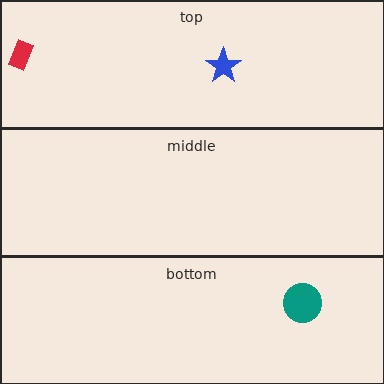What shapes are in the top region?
The blue star, the red rectangle.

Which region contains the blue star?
The top region.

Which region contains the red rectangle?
The top region.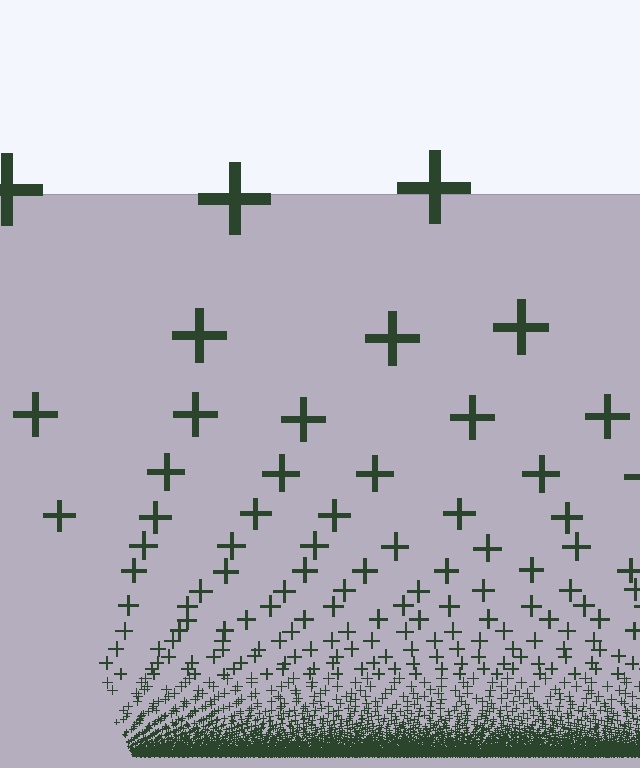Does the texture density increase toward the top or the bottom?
Density increases toward the bottom.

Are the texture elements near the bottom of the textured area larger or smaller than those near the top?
Smaller. The gradient is inverted — elements near the bottom are smaller and denser.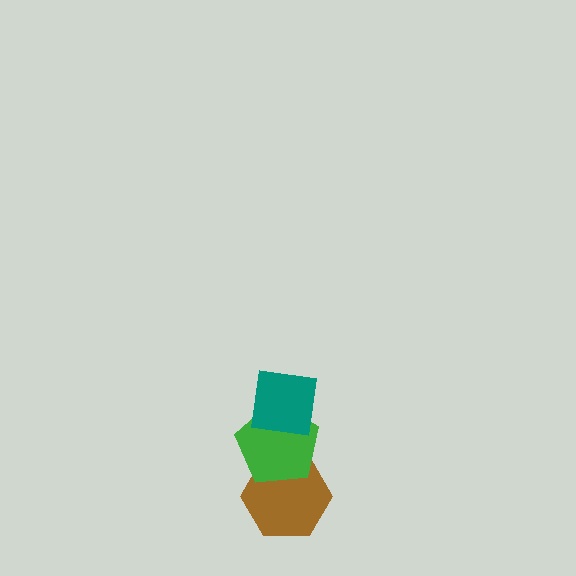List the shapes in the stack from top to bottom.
From top to bottom: the teal square, the green pentagon, the brown hexagon.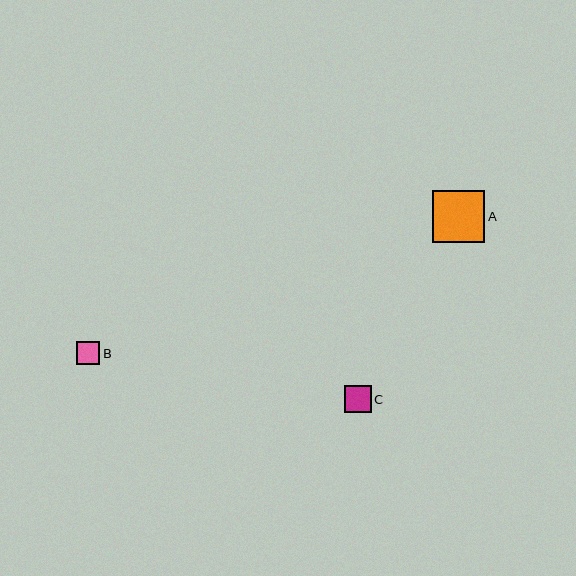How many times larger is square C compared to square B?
Square C is approximately 1.2 times the size of square B.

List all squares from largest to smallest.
From largest to smallest: A, C, B.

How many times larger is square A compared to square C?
Square A is approximately 1.9 times the size of square C.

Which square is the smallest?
Square B is the smallest with a size of approximately 23 pixels.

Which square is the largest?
Square A is the largest with a size of approximately 52 pixels.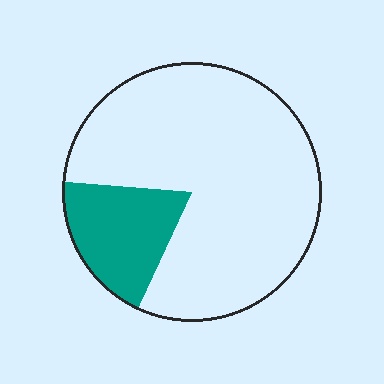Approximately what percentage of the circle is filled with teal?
Approximately 20%.